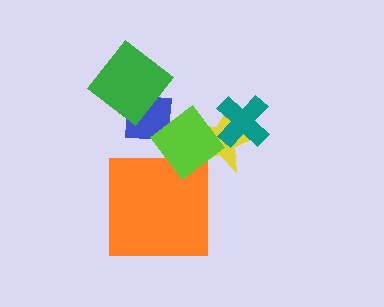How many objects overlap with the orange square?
1 object overlaps with the orange square.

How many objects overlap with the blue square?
2 objects overlap with the blue square.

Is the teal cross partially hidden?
No, no other shape covers it.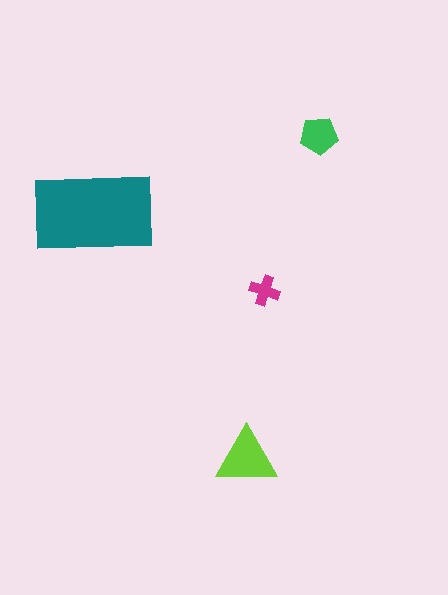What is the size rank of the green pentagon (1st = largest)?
3rd.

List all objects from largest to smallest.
The teal rectangle, the lime triangle, the green pentagon, the magenta cross.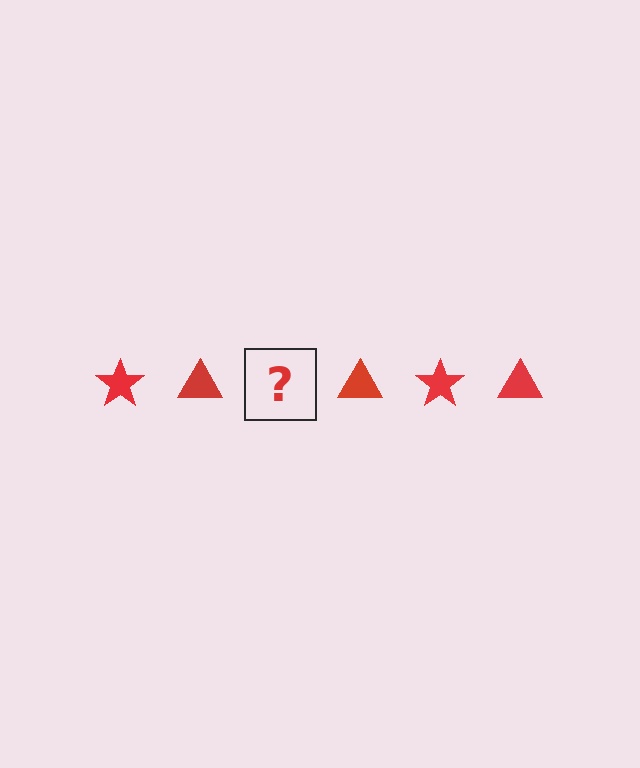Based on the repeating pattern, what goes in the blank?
The blank should be a red star.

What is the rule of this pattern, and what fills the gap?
The rule is that the pattern cycles through star, triangle shapes in red. The gap should be filled with a red star.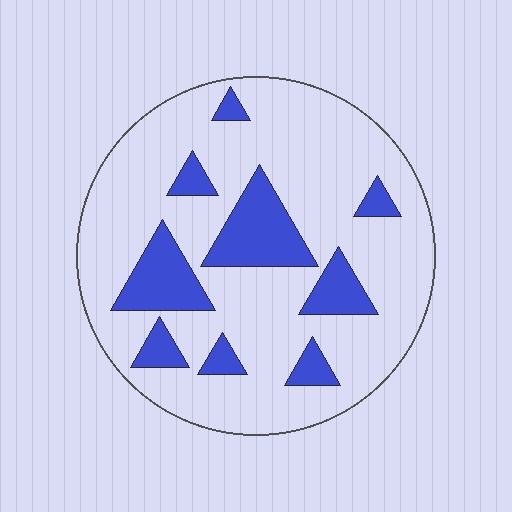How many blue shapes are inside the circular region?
9.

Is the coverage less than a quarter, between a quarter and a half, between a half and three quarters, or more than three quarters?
Less than a quarter.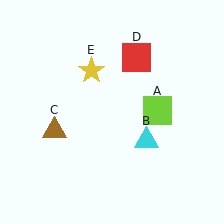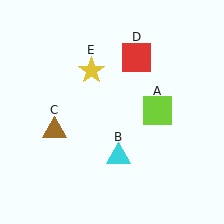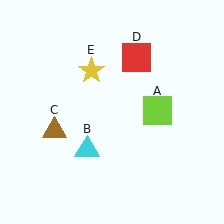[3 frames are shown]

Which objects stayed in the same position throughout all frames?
Lime square (object A) and brown triangle (object C) and red square (object D) and yellow star (object E) remained stationary.